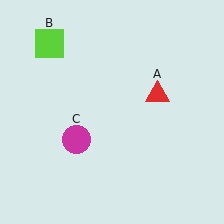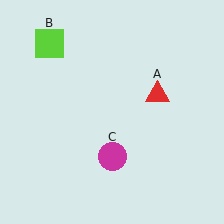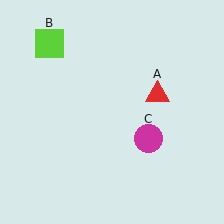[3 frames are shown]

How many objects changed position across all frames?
1 object changed position: magenta circle (object C).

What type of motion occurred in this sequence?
The magenta circle (object C) rotated counterclockwise around the center of the scene.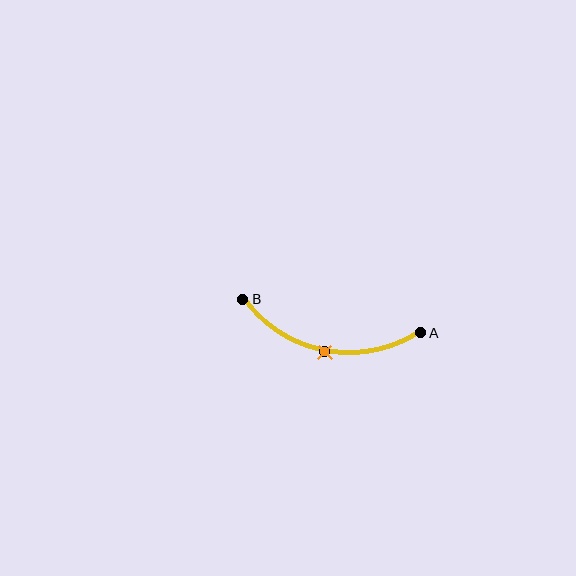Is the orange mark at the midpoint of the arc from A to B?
Yes. The orange mark lies on the arc at equal arc-length from both A and B — it is the arc midpoint.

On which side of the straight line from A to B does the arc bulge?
The arc bulges below the straight line connecting A and B.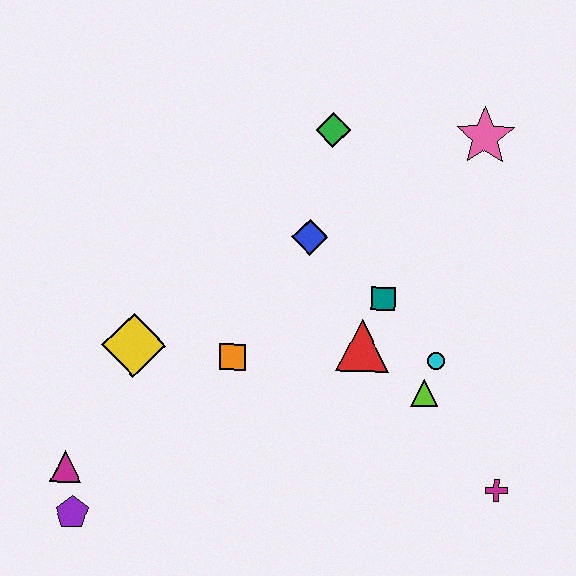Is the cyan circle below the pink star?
Yes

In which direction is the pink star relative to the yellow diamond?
The pink star is to the right of the yellow diamond.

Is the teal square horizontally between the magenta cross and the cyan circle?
No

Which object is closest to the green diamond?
The blue diamond is closest to the green diamond.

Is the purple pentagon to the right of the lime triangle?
No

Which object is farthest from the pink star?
The purple pentagon is farthest from the pink star.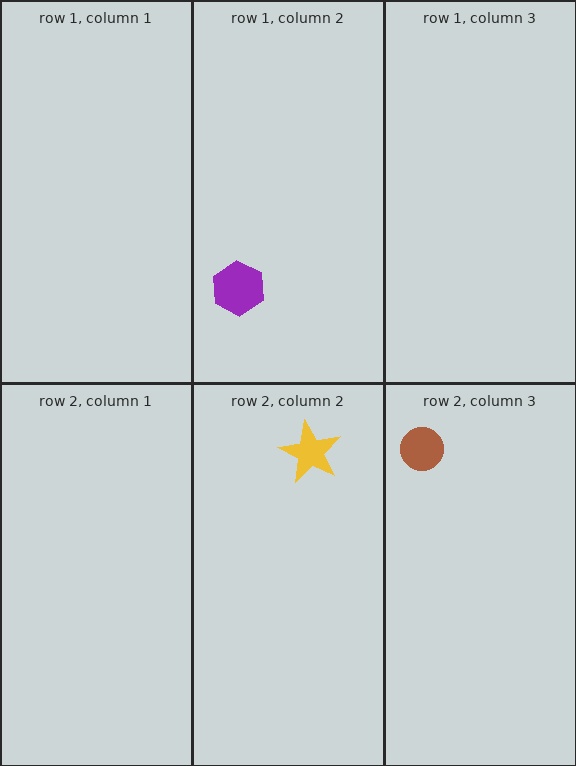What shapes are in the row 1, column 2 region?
The purple hexagon.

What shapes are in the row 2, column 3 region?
The brown circle.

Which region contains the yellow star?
The row 2, column 2 region.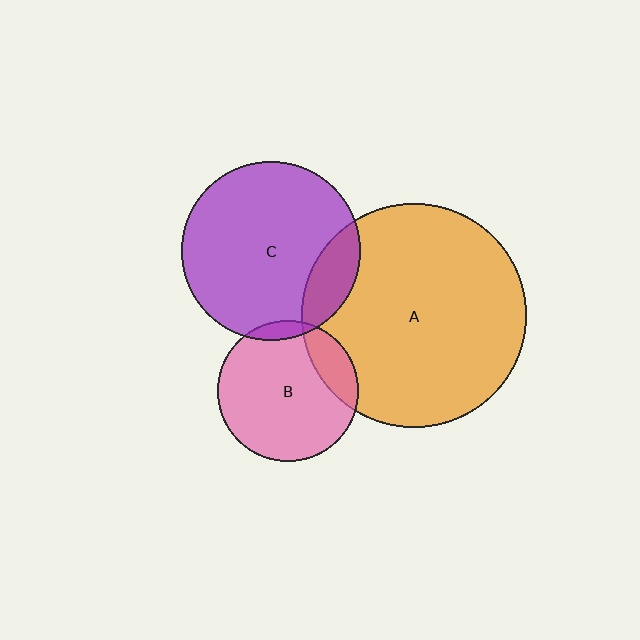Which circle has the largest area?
Circle A (orange).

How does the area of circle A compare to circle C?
Approximately 1.6 times.